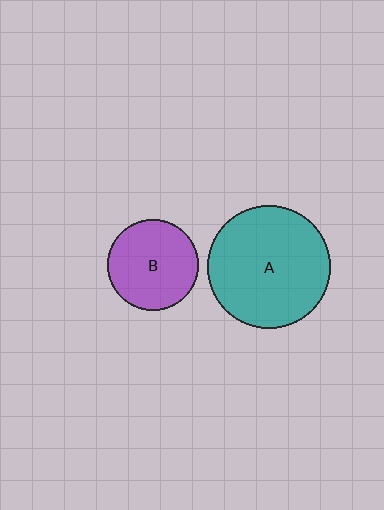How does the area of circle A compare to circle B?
Approximately 1.9 times.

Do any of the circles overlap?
No, none of the circles overlap.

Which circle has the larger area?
Circle A (teal).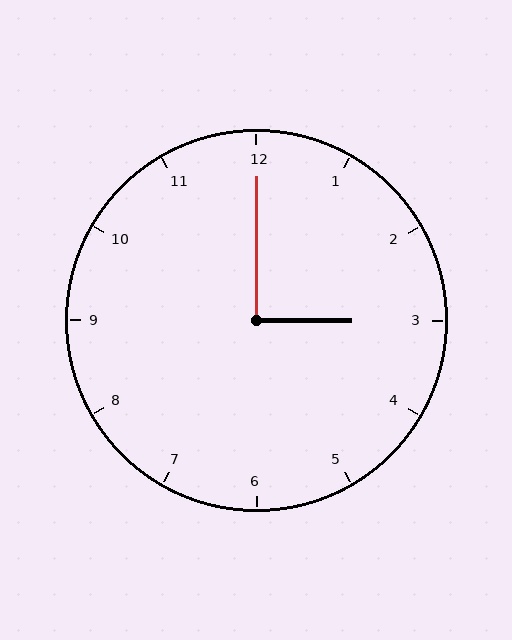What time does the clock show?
3:00.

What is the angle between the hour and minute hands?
Approximately 90 degrees.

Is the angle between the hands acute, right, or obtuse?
It is right.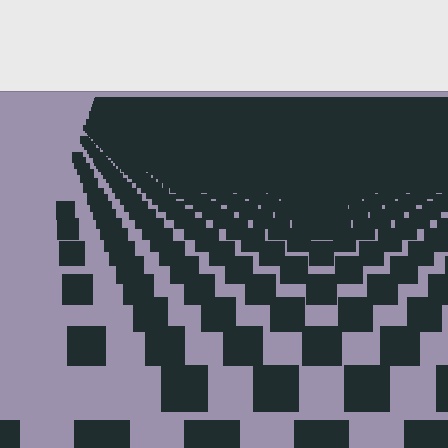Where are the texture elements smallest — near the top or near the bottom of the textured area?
Near the top.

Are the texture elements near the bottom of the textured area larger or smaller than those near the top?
Larger. Near the bottom, elements are closer to the viewer and appear at a bigger on-screen size.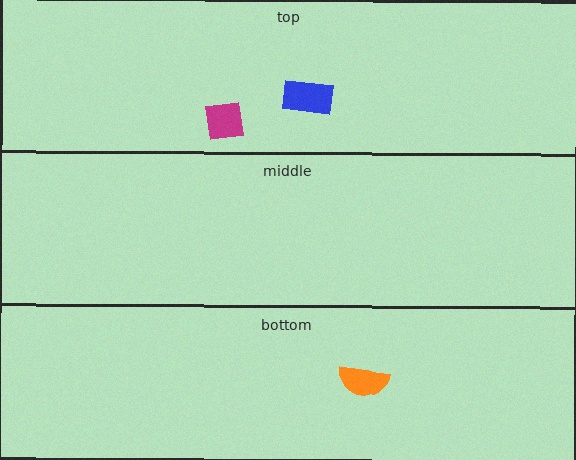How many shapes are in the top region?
2.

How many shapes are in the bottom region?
1.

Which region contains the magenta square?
The top region.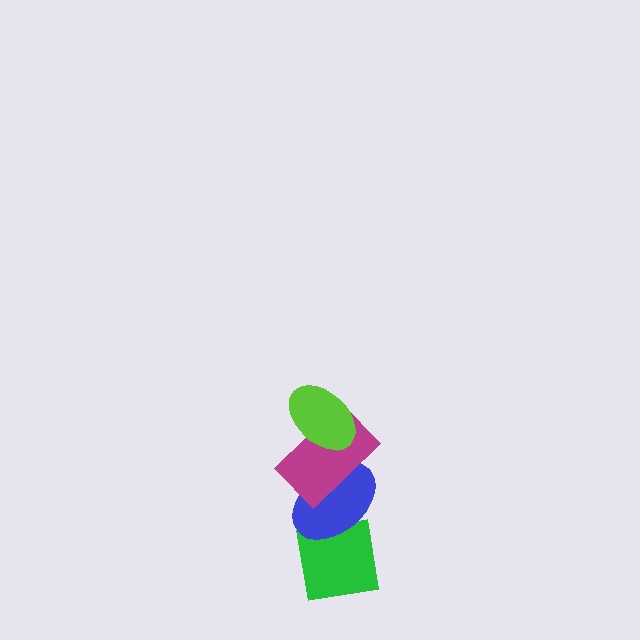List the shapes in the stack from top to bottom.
From top to bottom: the lime ellipse, the magenta rectangle, the blue ellipse, the green square.